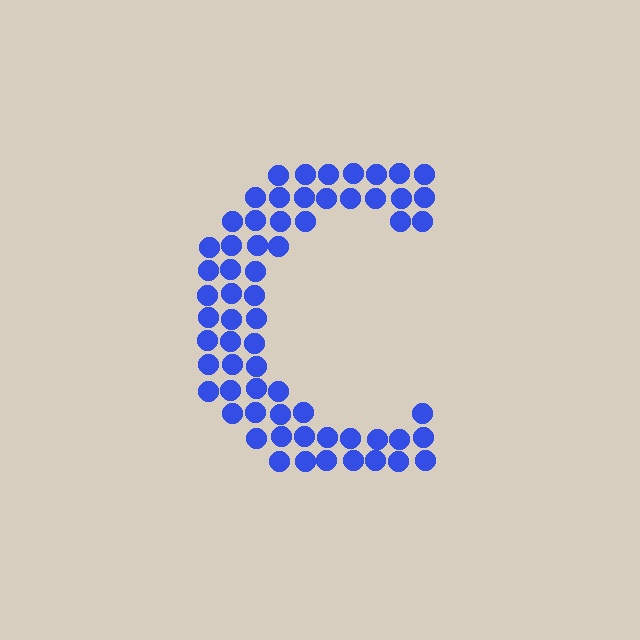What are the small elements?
The small elements are circles.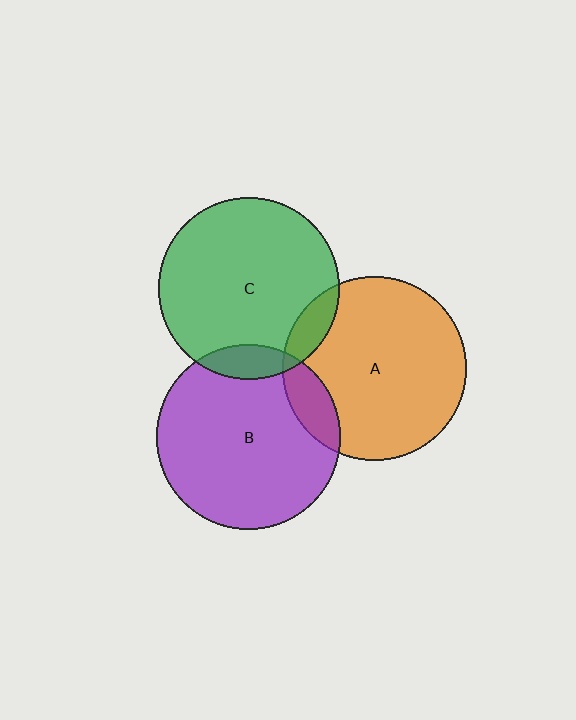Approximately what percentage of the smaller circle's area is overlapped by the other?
Approximately 10%.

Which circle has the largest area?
Circle A (orange).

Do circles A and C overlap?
Yes.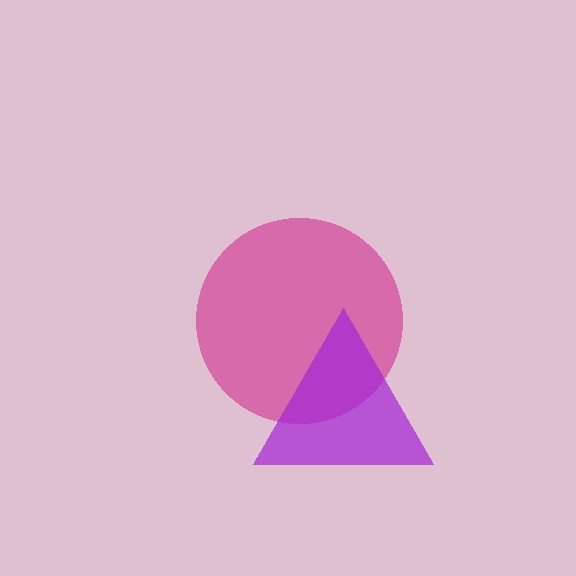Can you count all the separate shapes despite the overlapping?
Yes, there are 2 separate shapes.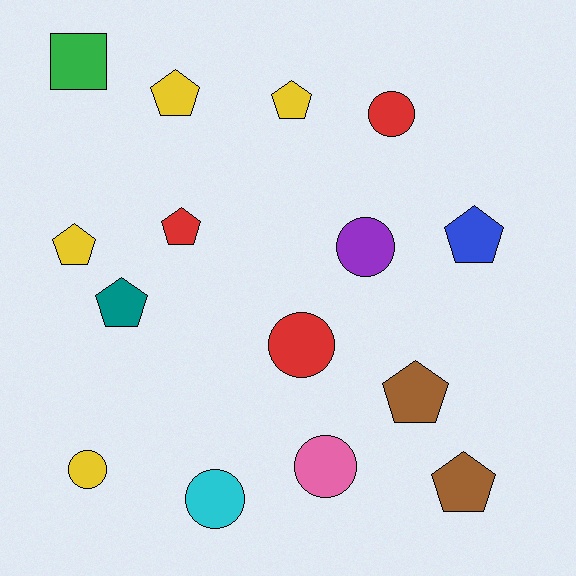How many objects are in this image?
There are 15 objects.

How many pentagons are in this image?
There are 8 pentagons.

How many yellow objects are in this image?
There are 4 yellow objects.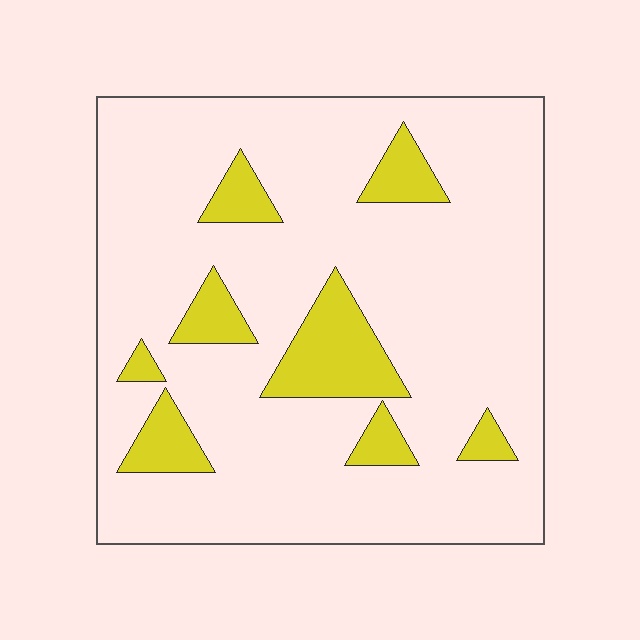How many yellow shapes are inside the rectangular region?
8.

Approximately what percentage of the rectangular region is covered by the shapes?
Approximately 15%.